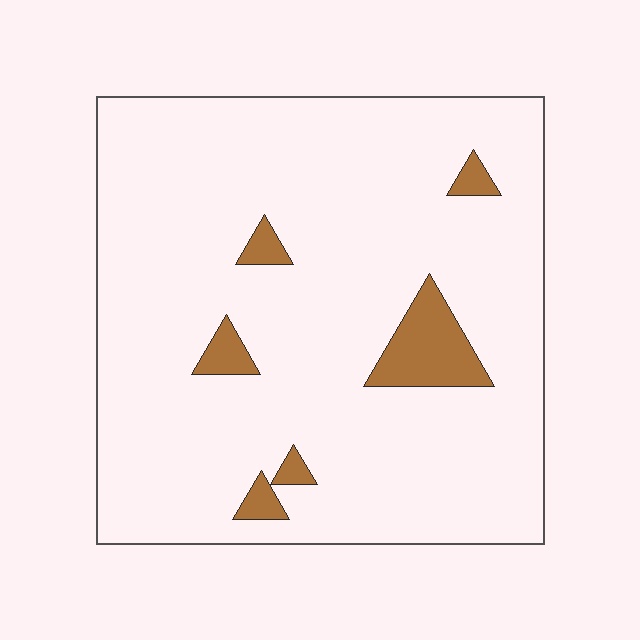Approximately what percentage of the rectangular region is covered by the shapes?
Approximately 5%.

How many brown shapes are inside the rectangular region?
6.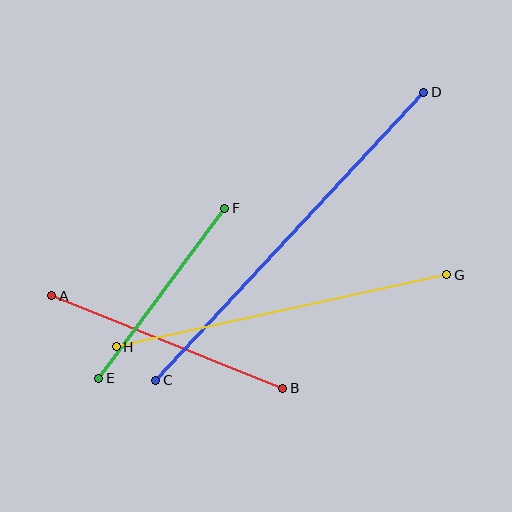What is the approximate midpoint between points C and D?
The midpoint is at approximately (290, 236) pixels.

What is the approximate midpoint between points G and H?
The midpoint is at approximately (282, 311) pixels.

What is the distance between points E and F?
The distance is approximately 211 pixels.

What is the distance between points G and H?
The distance is approximately 338 pixels.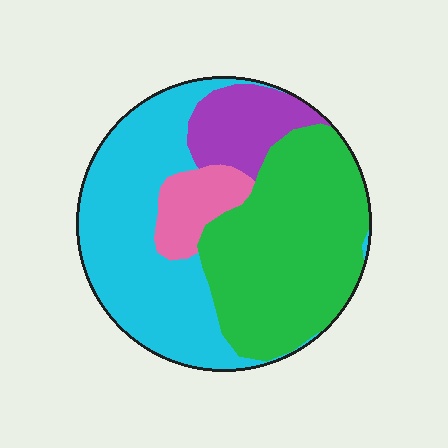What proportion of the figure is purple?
Purple takes up about one eighth (1/8) of the figure.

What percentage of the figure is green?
Green covers roughly 40% of the figure.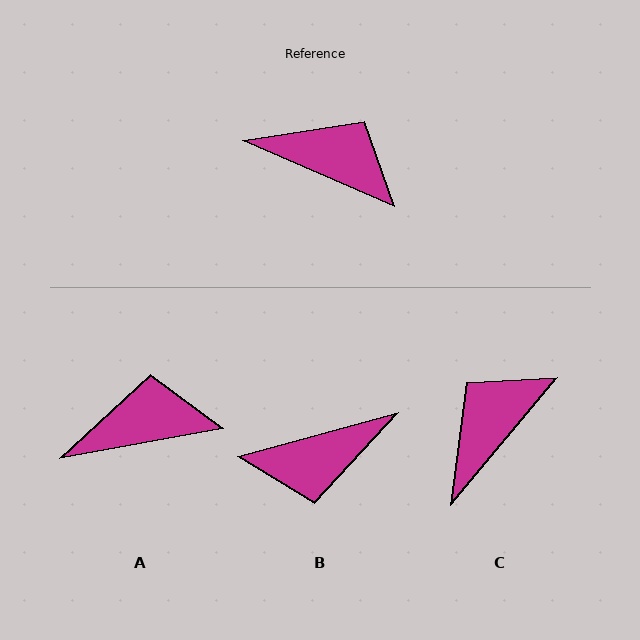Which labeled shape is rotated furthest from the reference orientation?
B, about 141 degrees away.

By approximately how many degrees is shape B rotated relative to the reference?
Approximately 141 degrees clockwise.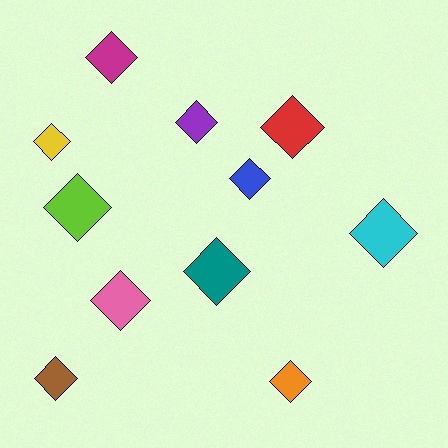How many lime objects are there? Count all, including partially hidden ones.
There is 1 lime object.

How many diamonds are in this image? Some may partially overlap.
There are 11 diamonds.